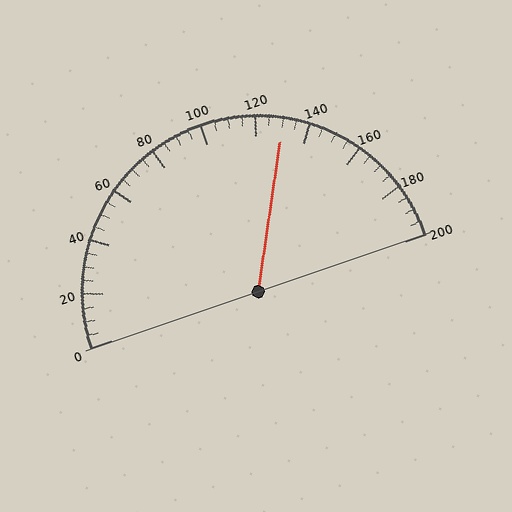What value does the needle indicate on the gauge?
The needle indicates approximately 130.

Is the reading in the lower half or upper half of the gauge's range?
The reading is in the upper half of the range (0 to 200).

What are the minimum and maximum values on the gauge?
The gauge ranges from 0 to 200.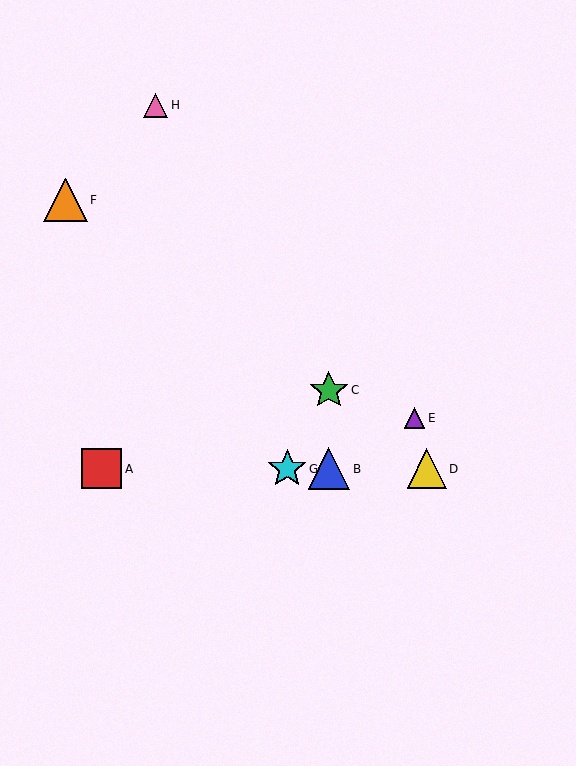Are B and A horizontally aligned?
Yes, both are at y≈469.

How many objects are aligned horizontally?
4 objects (A, B, D, G) are aligned horizontally.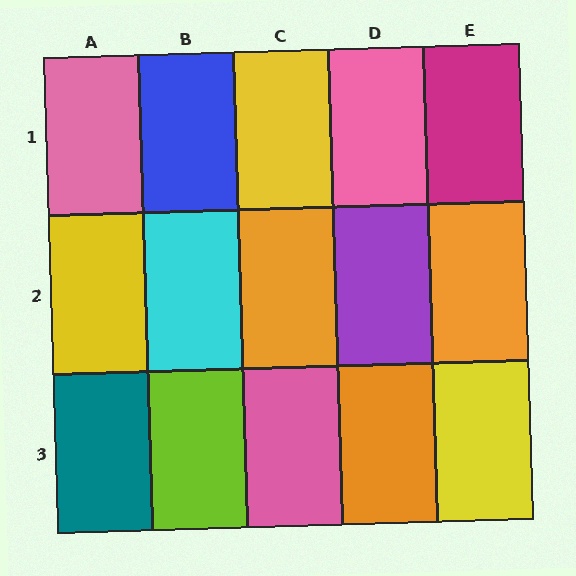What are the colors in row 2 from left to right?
Yellow, cyan, orange, purple, orange.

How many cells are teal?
1 cell is teal.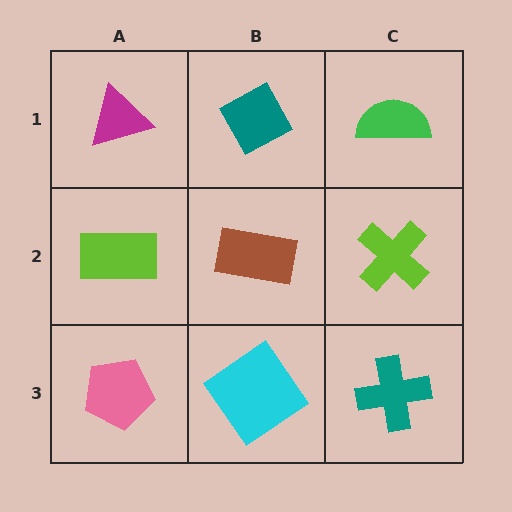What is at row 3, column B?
A cyan diamond.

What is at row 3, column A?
A pink pentagon.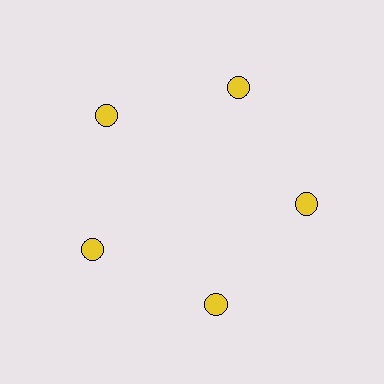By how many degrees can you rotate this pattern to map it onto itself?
The pattern maps onto itself every 72 degrees of rotation.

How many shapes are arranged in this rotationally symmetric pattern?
There are 5 shapes, arranged in 5 groups of 1.